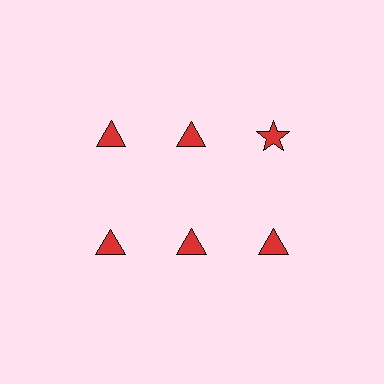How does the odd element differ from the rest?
It has a different shape: star instead of triangle.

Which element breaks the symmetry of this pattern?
The red star in the top row, center column breaks the symmetry. All other shapes are red triangles.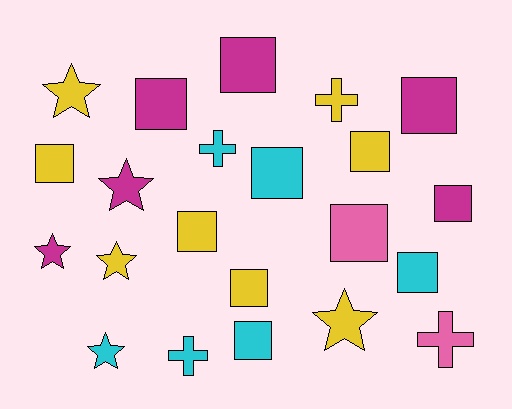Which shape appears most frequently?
Square, with 12 objects.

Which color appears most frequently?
Yellow, with 8 objects.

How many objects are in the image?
There are 22 objects.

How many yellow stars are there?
There are 3 yellow stars.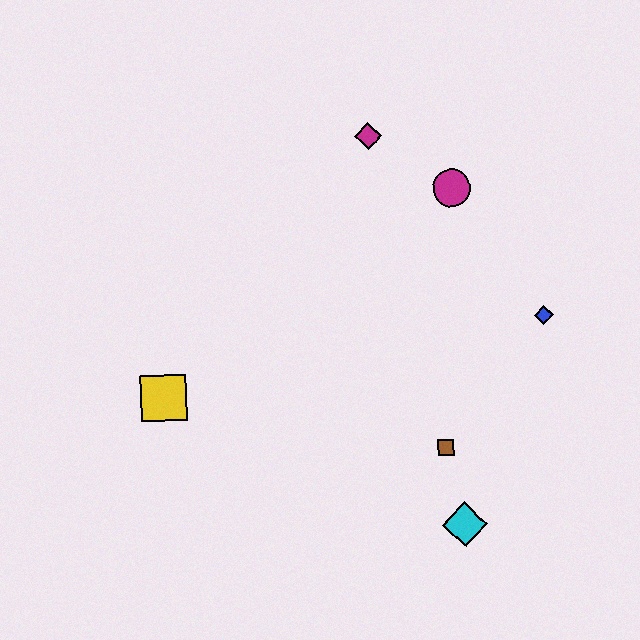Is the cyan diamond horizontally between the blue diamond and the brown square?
Yes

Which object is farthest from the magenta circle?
The yellow square is farthest from the magenta circle.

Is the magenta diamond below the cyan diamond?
No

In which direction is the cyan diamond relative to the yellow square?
The cyan diamond is to the right of the yellow square.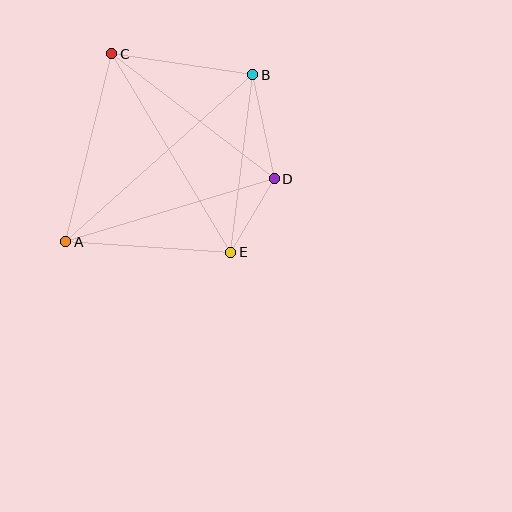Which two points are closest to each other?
Points D and E are closest to each other.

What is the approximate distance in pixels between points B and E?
The distance between B and E is approximately 179 pixels.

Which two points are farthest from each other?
Points A and B are farthest from each other.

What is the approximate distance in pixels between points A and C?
The distance between A and C is approximately 194 pixels.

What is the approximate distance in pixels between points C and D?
The distance between C and D is approximately 205 pixels.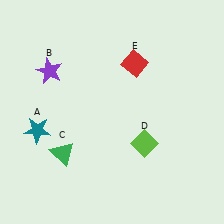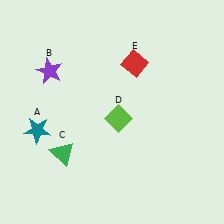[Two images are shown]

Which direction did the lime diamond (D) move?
The lime diamond (D) moved left.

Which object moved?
The lime diamond (D) moved left.